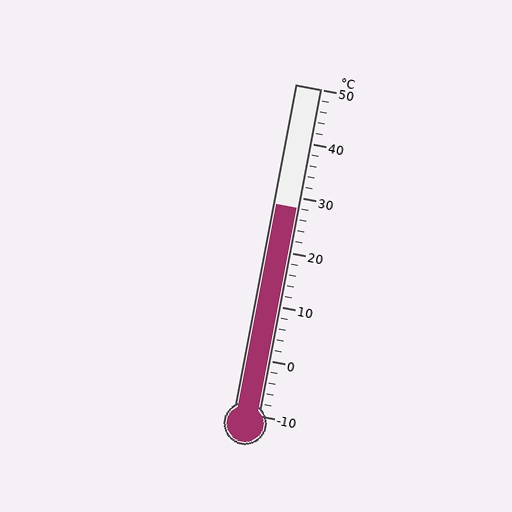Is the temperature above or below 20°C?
The temperature is above 20°C.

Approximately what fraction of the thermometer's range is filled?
The thermometer is filled to approximately 65% of its range.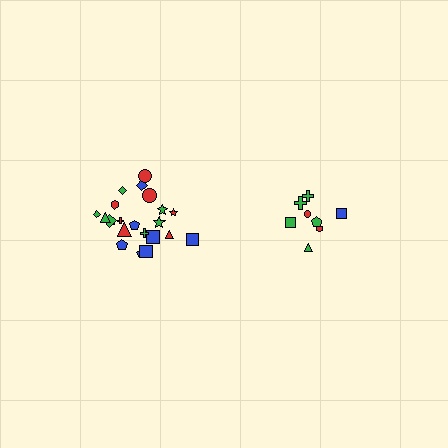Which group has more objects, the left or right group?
The left group.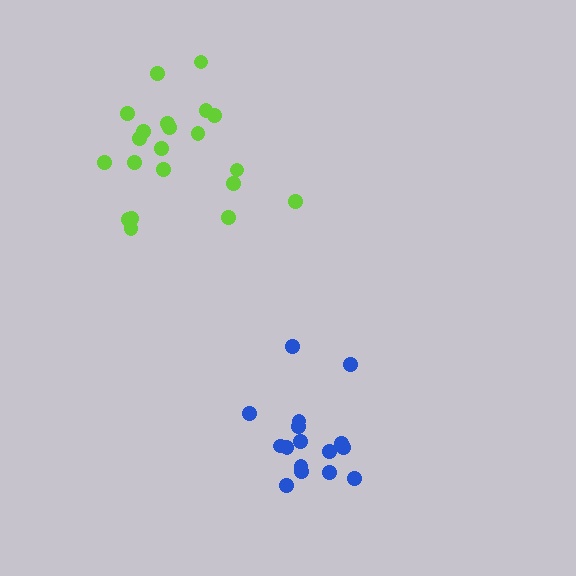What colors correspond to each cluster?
The clusters are colored: lime, blue.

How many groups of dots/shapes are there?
There are 2 groups.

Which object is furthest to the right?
The blue cluster is rightmost.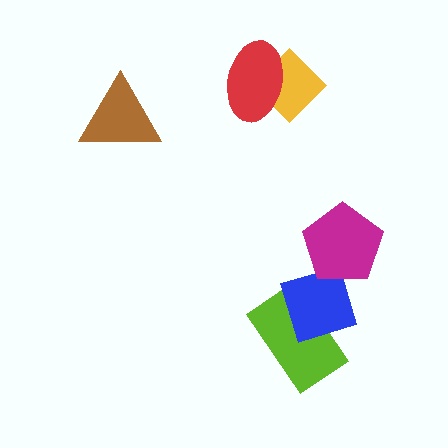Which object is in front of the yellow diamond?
The red ellipse is in front of the yellow diamond.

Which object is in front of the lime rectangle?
The blue diamond is in front of the lime rectangle.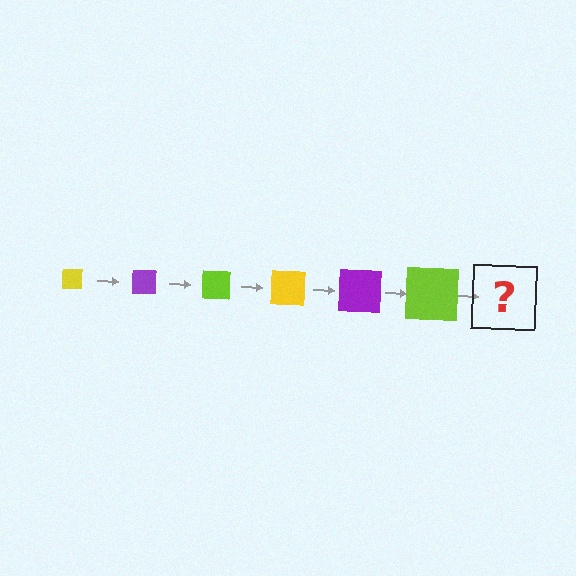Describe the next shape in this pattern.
It should be a yellow square, larger than the previous one.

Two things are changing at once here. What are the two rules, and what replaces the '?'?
The two rules are that the square grows larger each step and the color cycles through yellow, purple, and lime. The '?' should be a yellow square, larger than the previous one.